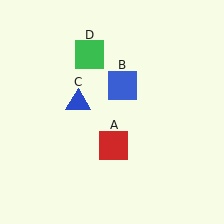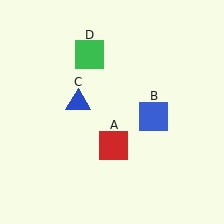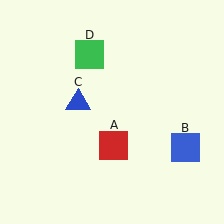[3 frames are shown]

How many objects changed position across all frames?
1 object changed position: blue square (object B).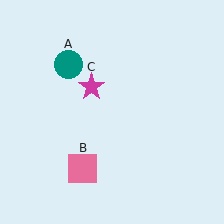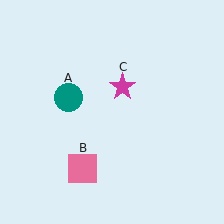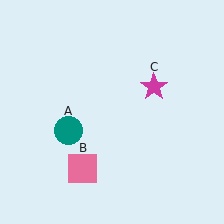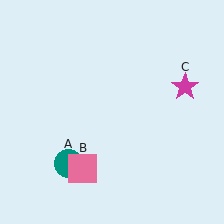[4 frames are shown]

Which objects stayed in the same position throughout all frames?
Pink square (object B) remained stationary.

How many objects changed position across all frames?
2 objects changed position: teal circle (object A), magenta star (object C).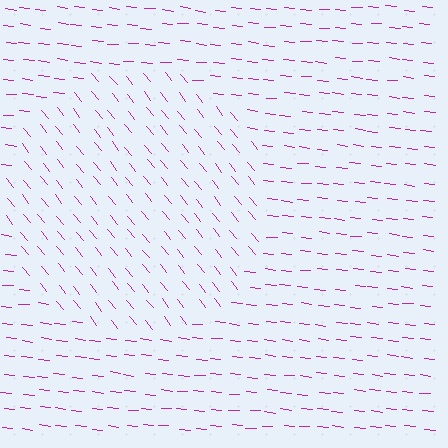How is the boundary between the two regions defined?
The boundary is defined purely by a change in line orientation (approximately 45 degrees difference). All lines are the same color and thickness.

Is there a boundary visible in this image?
Yes, there is a texture boundary formed by a change in line orientation.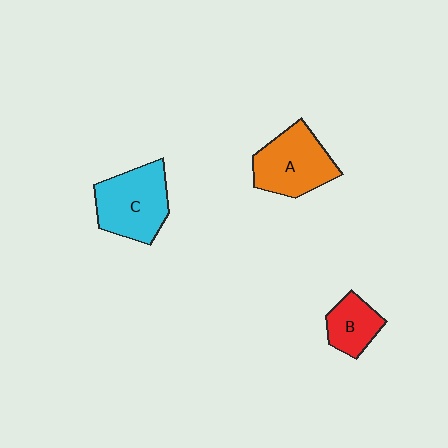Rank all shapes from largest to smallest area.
From largest to smallest: C (cyan), A (orange), B (red).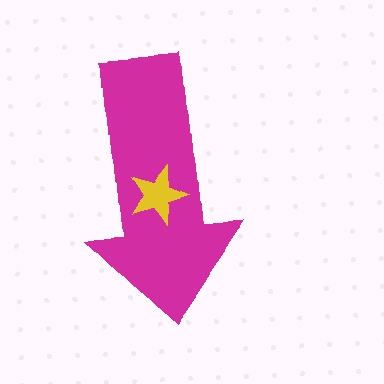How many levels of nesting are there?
2.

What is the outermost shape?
The magenta arrow.